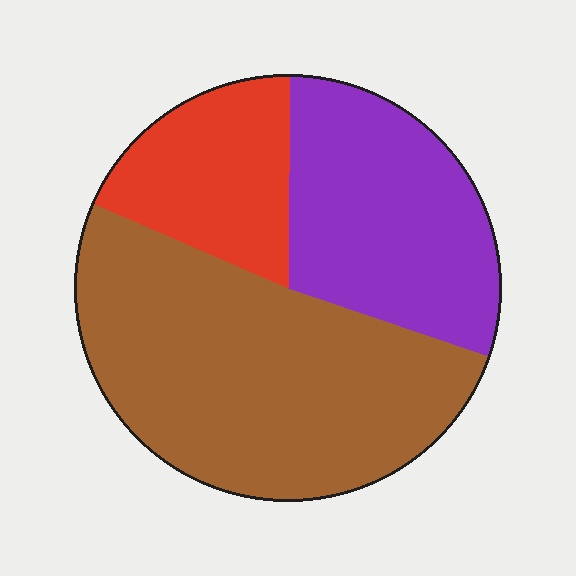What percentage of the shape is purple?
Purple takes up between a sixth and a third of the shape.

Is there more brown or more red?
Brown.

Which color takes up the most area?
Brown, at roughly 50%.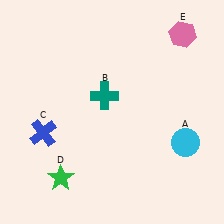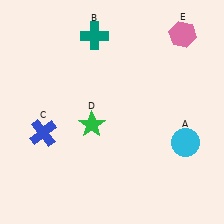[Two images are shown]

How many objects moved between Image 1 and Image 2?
2 objects moved between the two images.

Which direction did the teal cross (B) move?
The teal cross (B) moved up.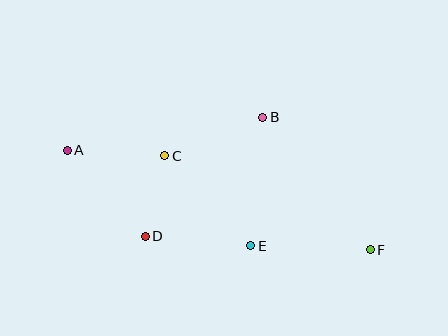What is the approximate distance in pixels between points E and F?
The distance between E and F is approximately 120 pixels.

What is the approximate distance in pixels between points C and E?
The distance between C and E is approximately 124 pixels.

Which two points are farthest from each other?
Points A and F are farthest from each other.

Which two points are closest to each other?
Points C and D are closest to each other.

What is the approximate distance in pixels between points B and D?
The distance between B and D is approximately 167 pixels.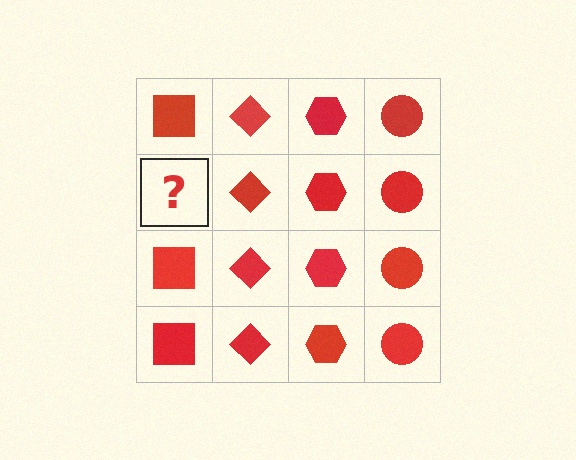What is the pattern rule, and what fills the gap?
The rule is that each column has a consistent shape. The gap should be filled with a red square.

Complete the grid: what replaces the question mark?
The question mark should be replaced with a red square.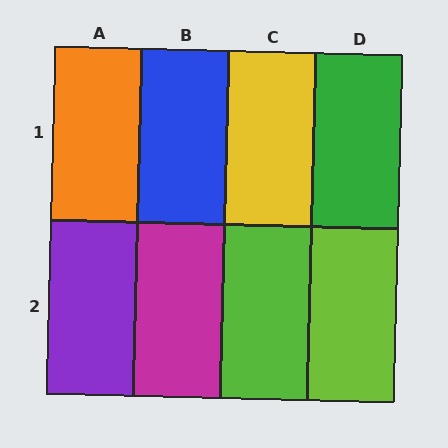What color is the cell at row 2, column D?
Lime.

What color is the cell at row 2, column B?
Magenta.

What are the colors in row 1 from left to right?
Orange, blue, yellow, green.